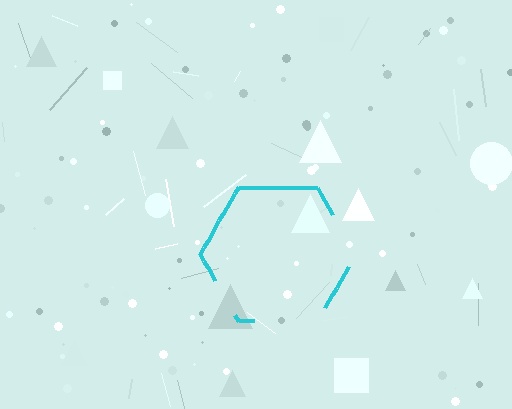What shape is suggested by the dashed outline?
The dashed outline suggests a hexagon.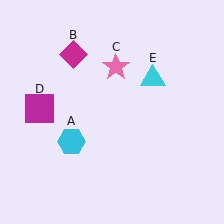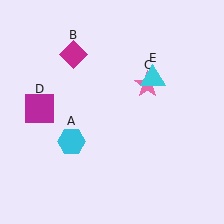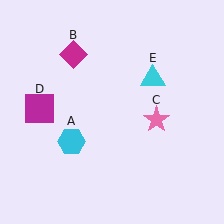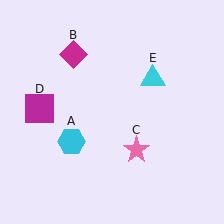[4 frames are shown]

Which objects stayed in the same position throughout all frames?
Cyan hexagon (object A) and magenta diamond (object B) and magenta square (object D) and cyan triangle (object E) remained stationary.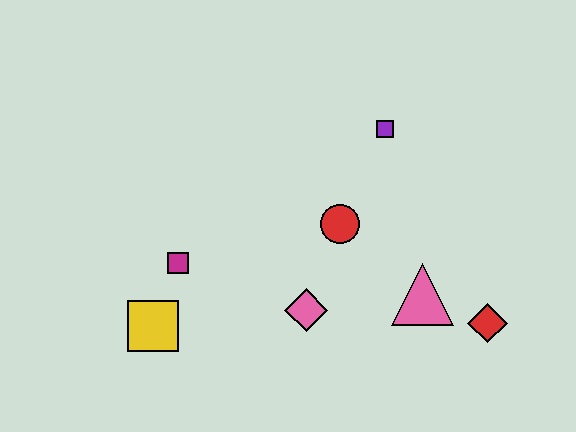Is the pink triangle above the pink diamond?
Yes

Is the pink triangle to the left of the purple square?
No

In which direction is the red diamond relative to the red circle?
The red diamond is to the right of the red circle.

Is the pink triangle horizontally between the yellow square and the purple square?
No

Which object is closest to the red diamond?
The pink triangle is closest to the red diamond.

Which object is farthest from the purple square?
The yellow square is farthest from the purple square.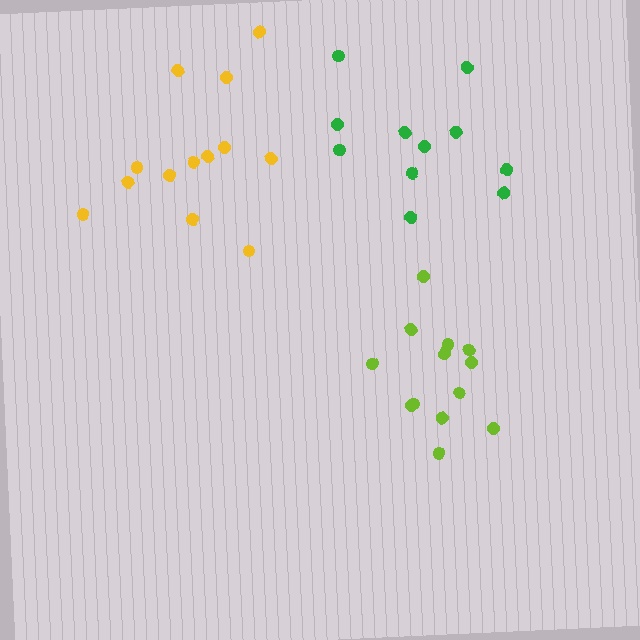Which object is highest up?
The green cluster is topmost.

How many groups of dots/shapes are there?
There are 3 groups.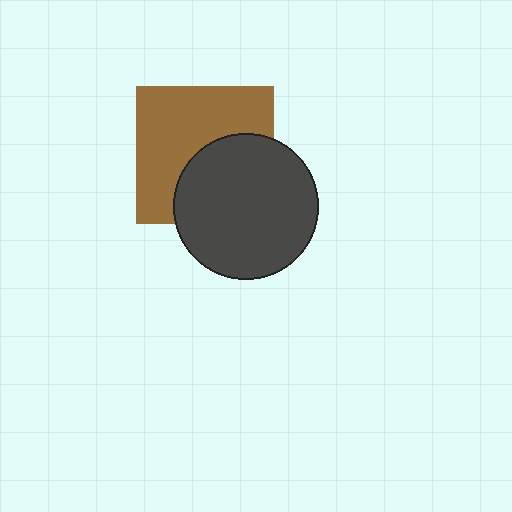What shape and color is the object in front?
The object in front is a dark gray circle.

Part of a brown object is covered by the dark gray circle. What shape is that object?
It is a square.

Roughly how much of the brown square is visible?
About half of it is visible (roughly 59%).